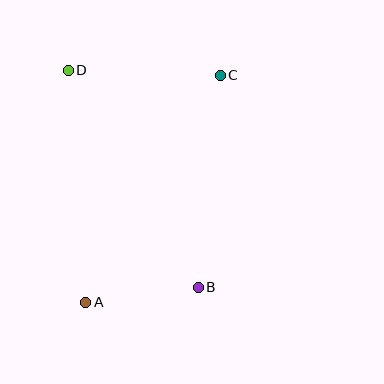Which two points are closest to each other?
Points A and B are closest to each other.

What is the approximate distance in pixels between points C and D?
The distance between C and D is approximately 152 pixels.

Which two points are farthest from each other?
Points A and C are farthest from each other.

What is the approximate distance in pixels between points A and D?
The distance between A and D is approximately 233 pixels.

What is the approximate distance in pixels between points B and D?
The distance between B and D is approximately 253 pixels.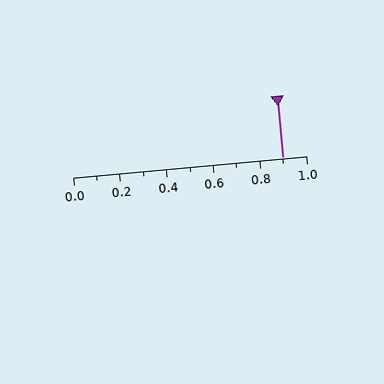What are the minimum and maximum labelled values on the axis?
The axis runs from 0.0 to 1.0.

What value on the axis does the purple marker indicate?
The marker indicates approximately 0.9.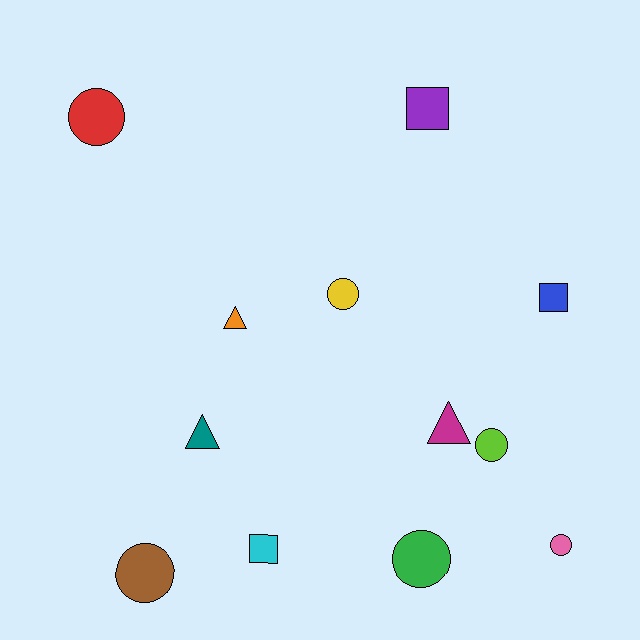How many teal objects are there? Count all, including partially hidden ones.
There is 1 teal object.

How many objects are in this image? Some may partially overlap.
There are 12 objects.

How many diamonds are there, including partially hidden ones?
There are no diamonds.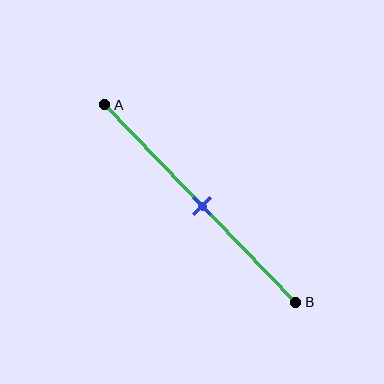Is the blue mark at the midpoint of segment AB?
Yes, the mark is approximately at the midpoint.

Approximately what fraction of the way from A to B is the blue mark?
The blue mark is approximately 50% of the way from A to B.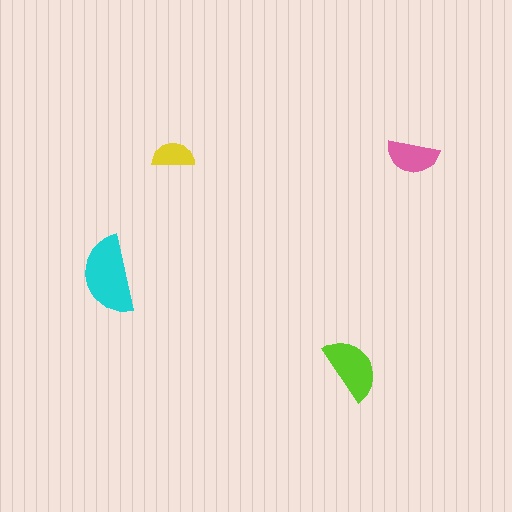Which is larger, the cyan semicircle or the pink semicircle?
The cyan one.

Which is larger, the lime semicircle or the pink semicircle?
The lime one.